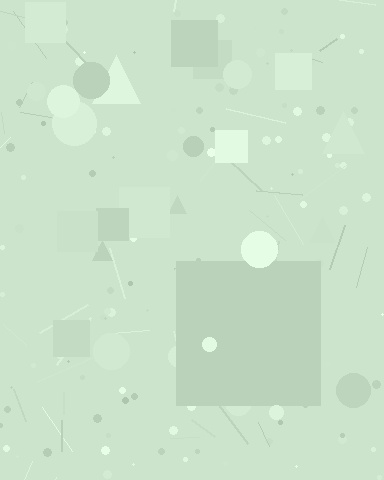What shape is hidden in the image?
A square is hidden in the image.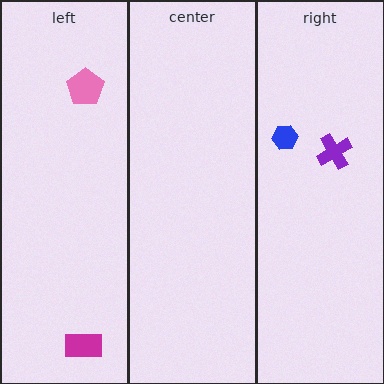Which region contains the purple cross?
The right region.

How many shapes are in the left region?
2.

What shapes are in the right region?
The blue hexagon, the purple cross.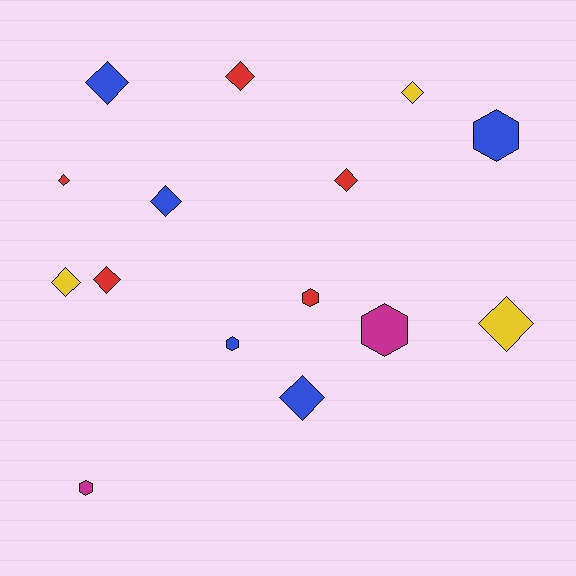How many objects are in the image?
There are 15 objects.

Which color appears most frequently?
Blue, with 5 objects.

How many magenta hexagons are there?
There are 2 magenta hexagons.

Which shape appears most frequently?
Diamond, with 10 objects.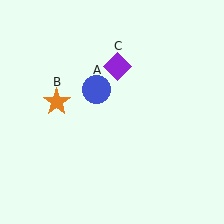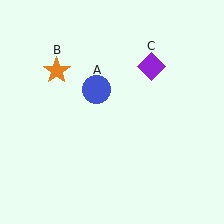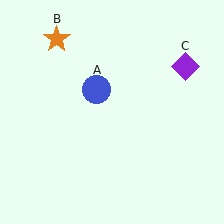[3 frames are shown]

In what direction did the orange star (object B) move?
The orange star (object B) moved up.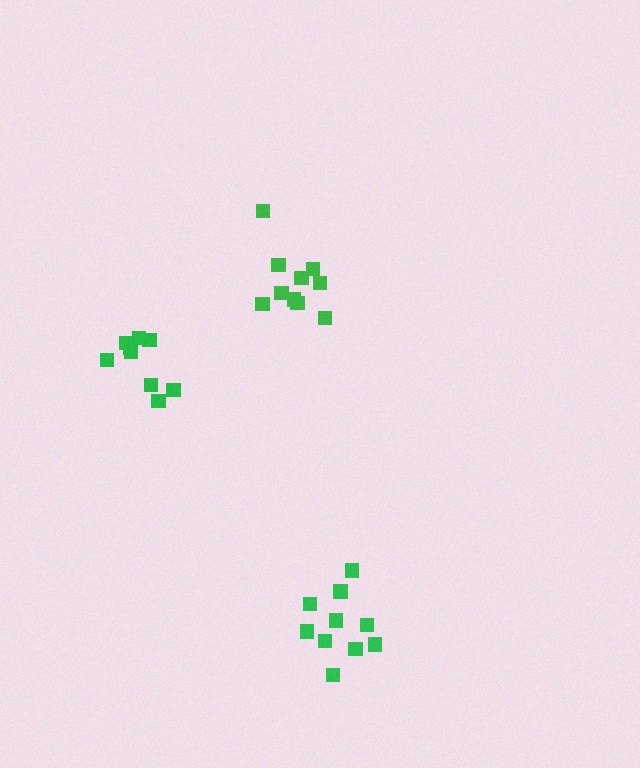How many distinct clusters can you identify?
There are 3 distinct clusters.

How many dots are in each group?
Group 1: 10 dots, Group 2: 10 dots, Group 3: 9 dots (29 total).